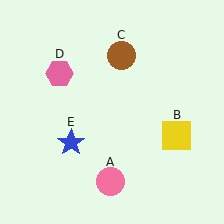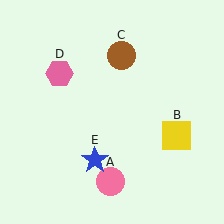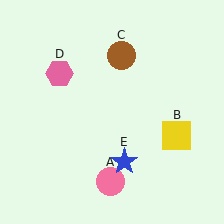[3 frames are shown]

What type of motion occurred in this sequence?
The blue star (object E) rotated counterclockwise around the center of the scene.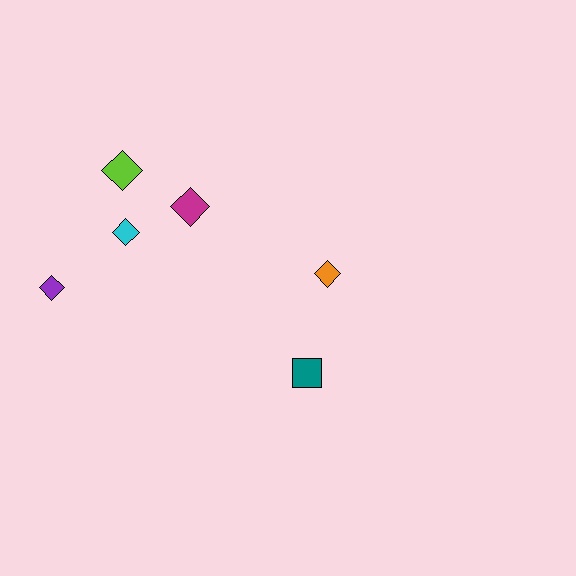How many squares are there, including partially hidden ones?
There is 1 square.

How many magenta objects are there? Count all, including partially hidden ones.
There is 1 magenta object.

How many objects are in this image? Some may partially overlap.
There are 6 objects.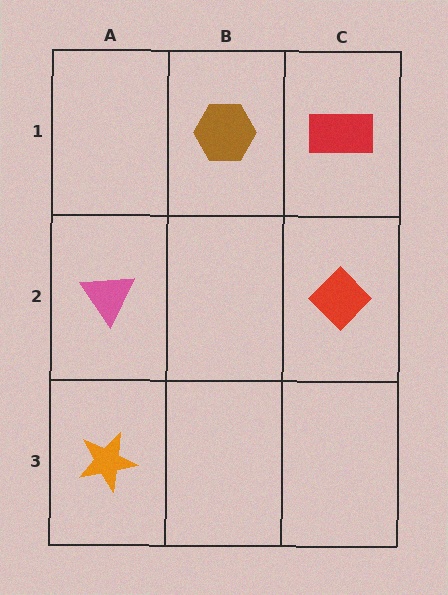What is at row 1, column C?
A red rectangle.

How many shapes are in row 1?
2 shapes.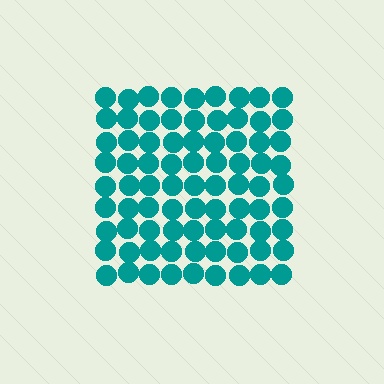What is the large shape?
The large shape is a square.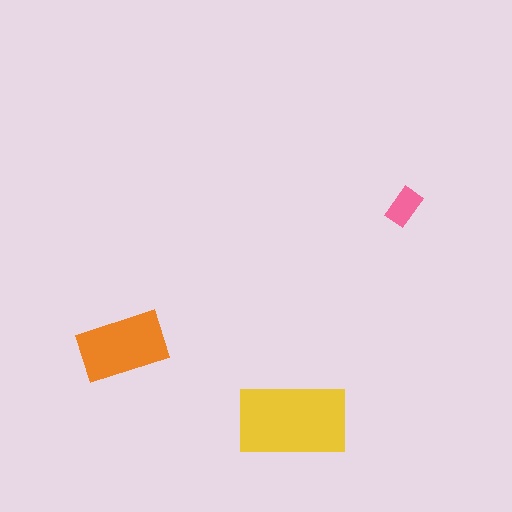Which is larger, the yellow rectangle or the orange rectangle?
The yellow one.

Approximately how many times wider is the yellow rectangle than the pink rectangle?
About 3 times wider.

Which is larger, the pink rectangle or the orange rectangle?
The orange one.